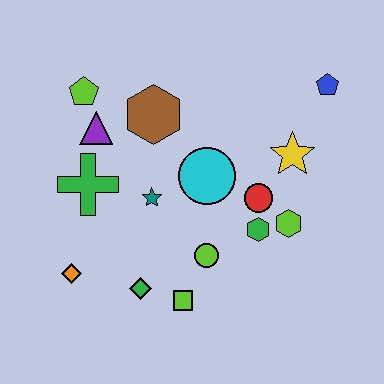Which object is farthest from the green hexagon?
The lime pentagon is farthest from the green hexagon.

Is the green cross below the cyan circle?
Yes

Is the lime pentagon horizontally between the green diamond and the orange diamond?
Yes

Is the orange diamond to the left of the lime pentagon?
Yes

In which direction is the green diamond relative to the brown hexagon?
The green diamond is below the brown hexagon.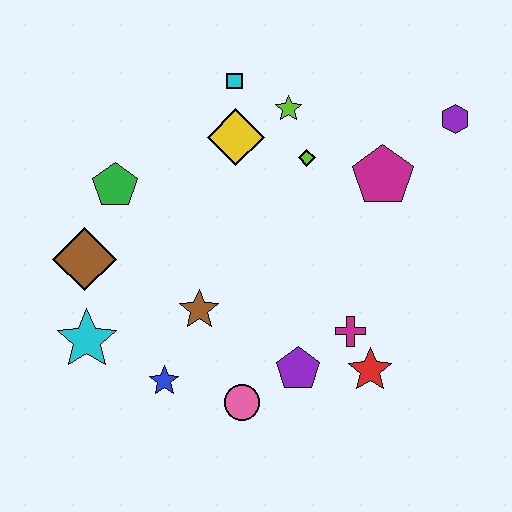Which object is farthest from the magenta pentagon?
The cyan star is farthest from the magenta pentagon.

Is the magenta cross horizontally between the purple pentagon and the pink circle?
No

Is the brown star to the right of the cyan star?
Yes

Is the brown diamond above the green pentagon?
No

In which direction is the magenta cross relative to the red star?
The magenta cross is above the red star.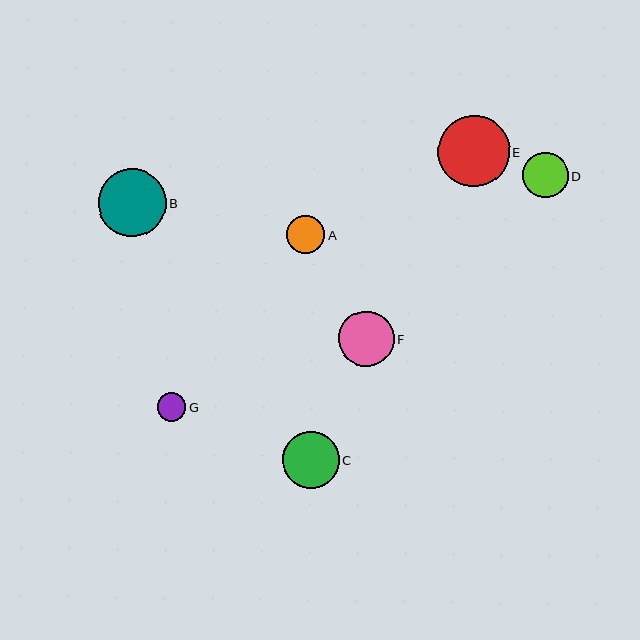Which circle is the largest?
Circle E is the largest with a size of approximately 71 pixels.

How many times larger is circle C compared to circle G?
Circle C is approximately 2.0 times the size of circle G.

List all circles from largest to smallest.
From largest to smallest: E, B, C, F, D, A, G.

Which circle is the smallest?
Circle G is the smallest with a size of approximately 29 pixels.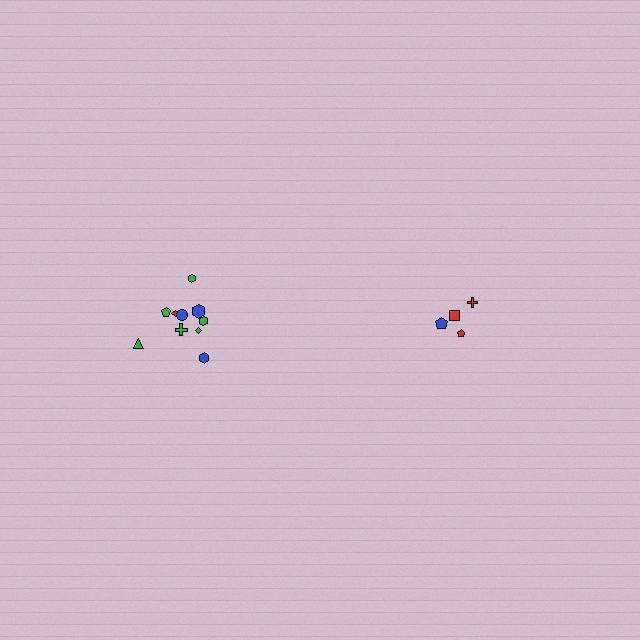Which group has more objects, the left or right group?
The left group.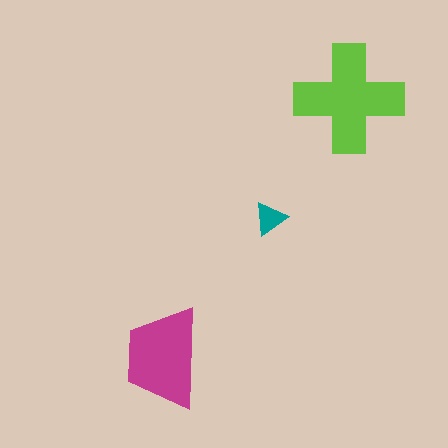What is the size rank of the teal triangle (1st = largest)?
3rd.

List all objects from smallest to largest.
The teal triangle, the magenta trapezoid, the lime cross.